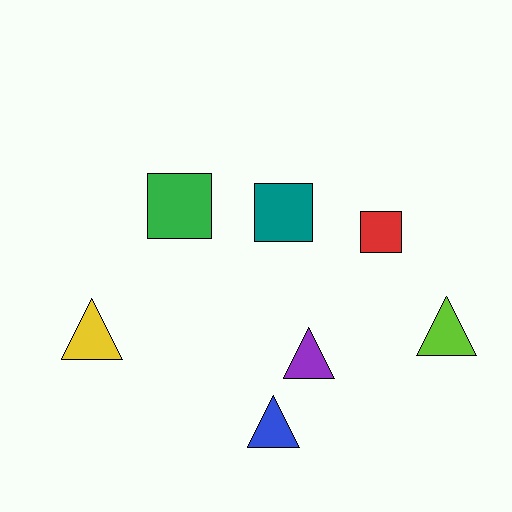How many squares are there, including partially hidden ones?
There are 3 squares.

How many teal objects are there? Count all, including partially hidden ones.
There is 1 teal object.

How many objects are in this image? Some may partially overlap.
There are 7 objects.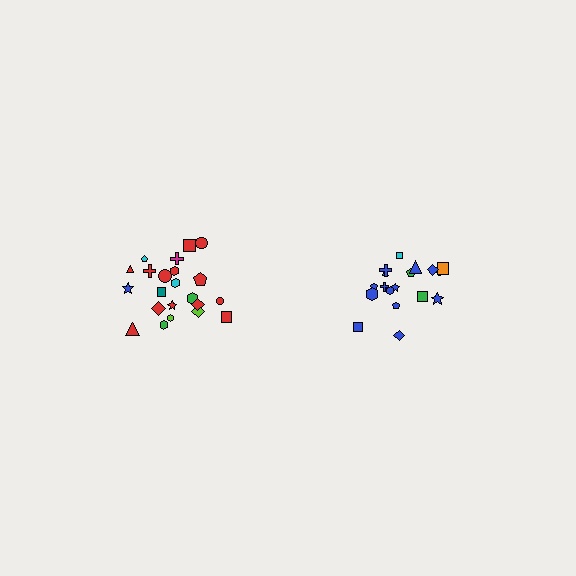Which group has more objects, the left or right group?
The left group.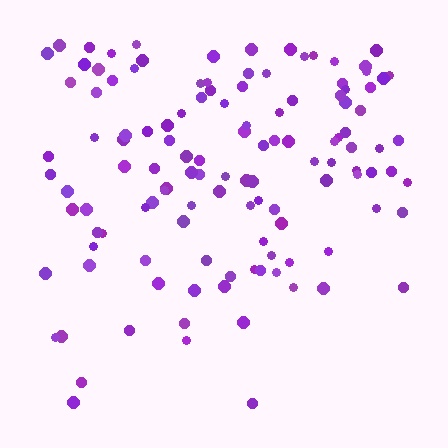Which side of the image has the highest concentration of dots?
The top.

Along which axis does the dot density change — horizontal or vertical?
Vertical.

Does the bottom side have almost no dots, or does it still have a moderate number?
Still a moderate number, just noticeably fewer than the top.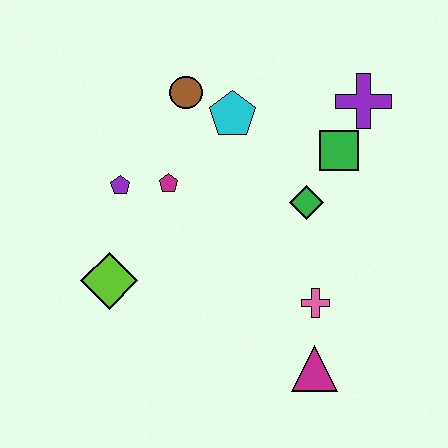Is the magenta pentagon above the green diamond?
Yes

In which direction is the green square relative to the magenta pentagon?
The green square is to the right of the magenta pentagon.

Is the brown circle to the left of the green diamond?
Yes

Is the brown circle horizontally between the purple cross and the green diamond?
No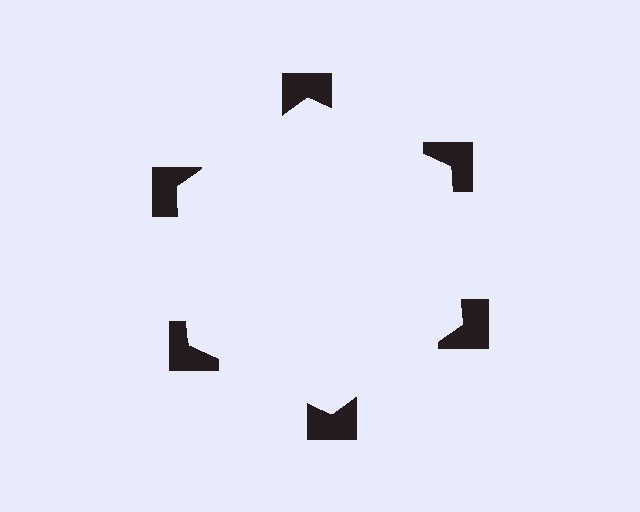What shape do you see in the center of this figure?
An illusory hexagon — its edges are inferred from the aligned wedge cuts in the notched squares, not physically drawn.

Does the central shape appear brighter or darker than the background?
It typically appears slightly brighter than the background, even though no actual brightness change is drawn.